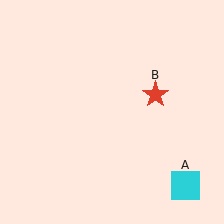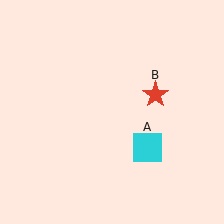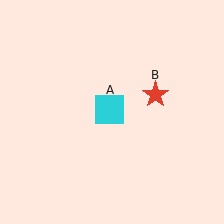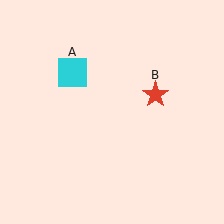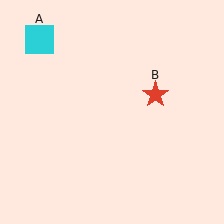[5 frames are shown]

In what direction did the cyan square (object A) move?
The cyan square (object A) moved up and to the left.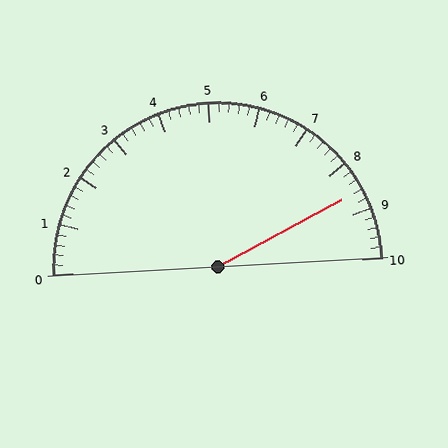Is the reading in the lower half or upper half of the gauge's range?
The reading is in the upper half of the range (0 to 10).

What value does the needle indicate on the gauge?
The needle indicates approximately 8.6.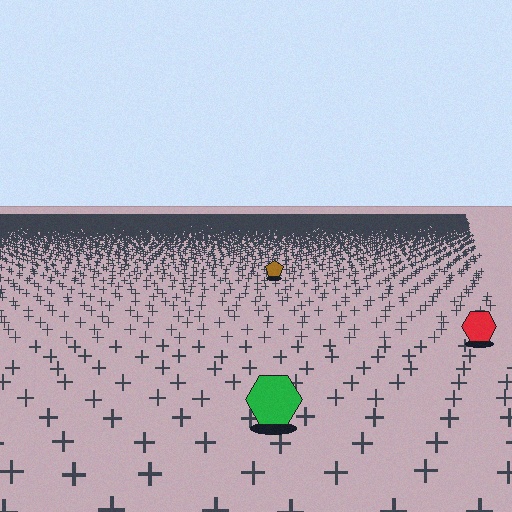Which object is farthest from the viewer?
The brown pentagon is farthest from the viewer. It appears smaller and the ground texture around it is denser.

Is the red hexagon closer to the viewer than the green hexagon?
No. The green hexagon is closer — you can tell from the texture gradient: the ground texture is coarser near it.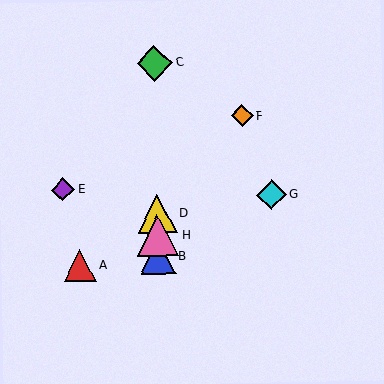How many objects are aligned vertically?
4 objects (B, C, D, H) are aligned vertically.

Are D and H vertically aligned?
Yes, both are at x≈157.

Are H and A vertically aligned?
No, H is at x≈158 and A is at x≈80.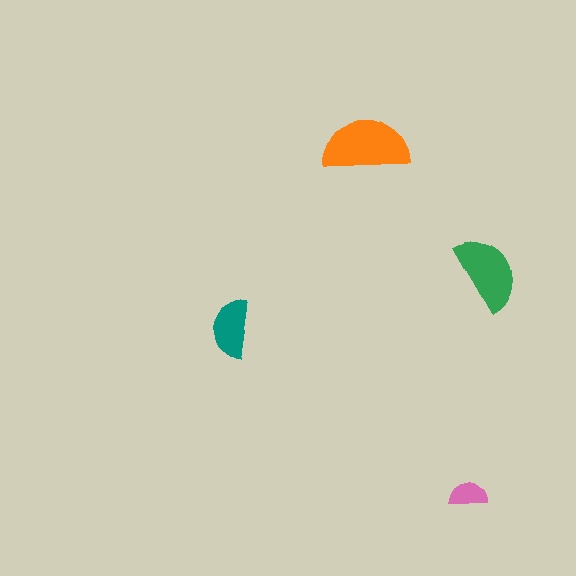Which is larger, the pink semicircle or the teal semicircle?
The teal one.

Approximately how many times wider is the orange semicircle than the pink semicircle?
About 2.5 times wider.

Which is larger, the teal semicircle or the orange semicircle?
The orange one.